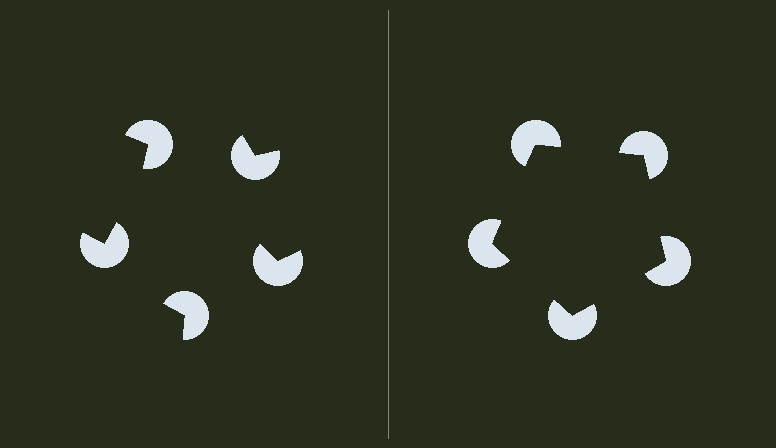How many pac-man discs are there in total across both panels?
10 — 5 on each side.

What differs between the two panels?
The pac-man discs are positioned identically on both sides; only the wedge orientations differ. On the right they align to a pentagon; on the left they are misaligned.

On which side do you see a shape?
An illusory pentagon appears on the right side. On the left side the wedge cuts are rotated, so no coherent shape forms.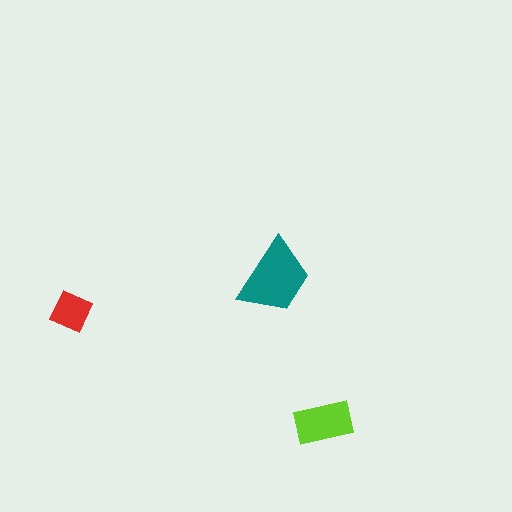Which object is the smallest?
The red square.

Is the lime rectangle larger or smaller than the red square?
Larger.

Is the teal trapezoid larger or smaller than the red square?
Larger.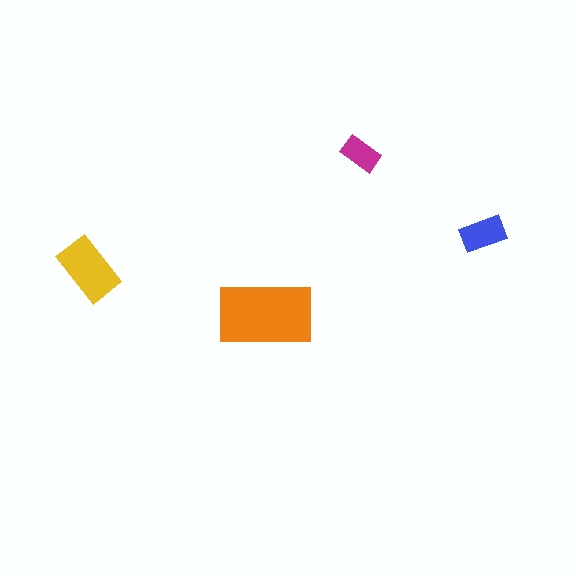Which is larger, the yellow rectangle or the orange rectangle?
The orange one.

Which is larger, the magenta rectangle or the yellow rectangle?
The yellow one.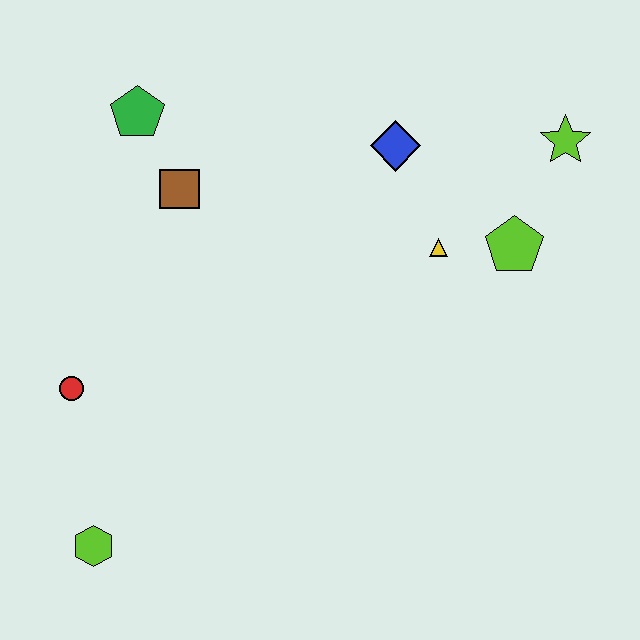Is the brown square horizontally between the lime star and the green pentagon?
Yes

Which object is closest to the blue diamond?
The yellow triangle is closest to the blue diamond.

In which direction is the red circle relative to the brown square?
The red circle is below the brown square.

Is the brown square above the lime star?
No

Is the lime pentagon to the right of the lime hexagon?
Yes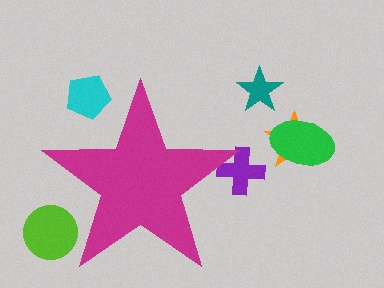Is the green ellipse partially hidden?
No, the green ellipse is fully visible.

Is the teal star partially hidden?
No, the teal star is fully visible.